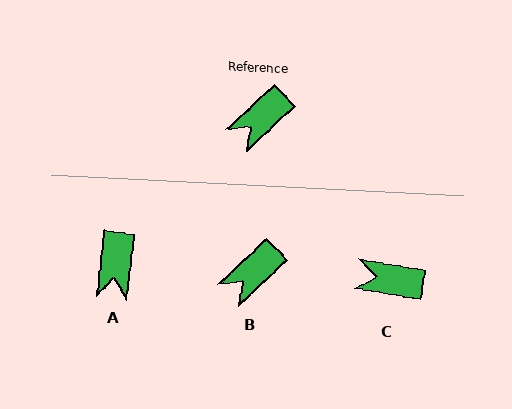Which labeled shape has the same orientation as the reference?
B.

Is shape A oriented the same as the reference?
No, it is off by about 40 degrees.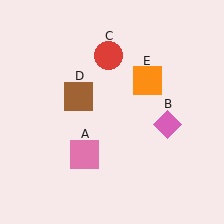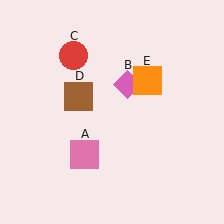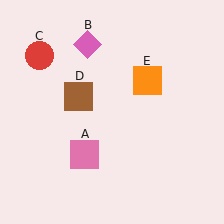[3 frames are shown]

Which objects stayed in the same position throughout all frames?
Pink square (object A) and brown square (object D) and orange square (object E) remained stationary.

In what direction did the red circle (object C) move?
The red circle (object C) moved left.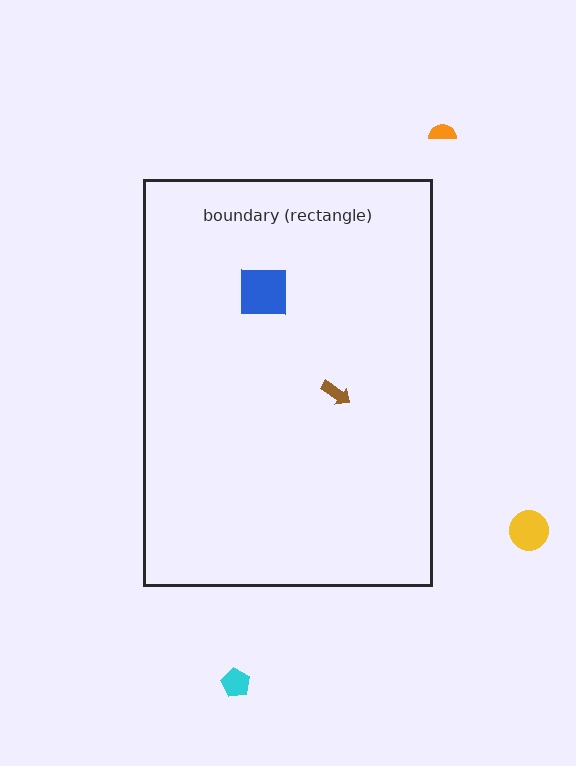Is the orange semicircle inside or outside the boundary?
Outside.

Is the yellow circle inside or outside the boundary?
Outside.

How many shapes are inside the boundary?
2 inside, 3 outside.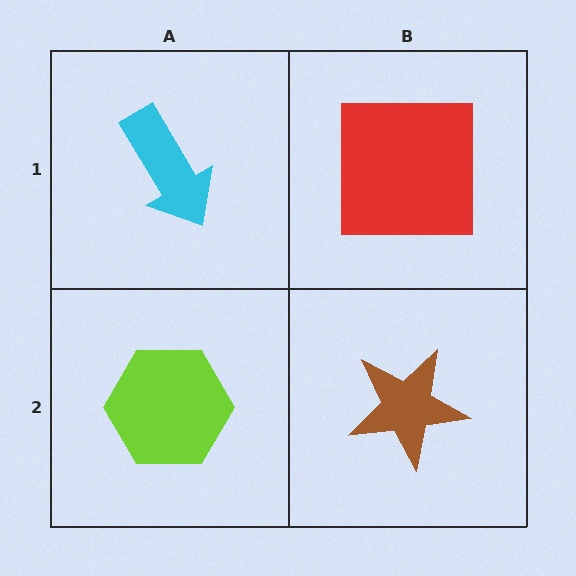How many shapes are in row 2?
2 shapes.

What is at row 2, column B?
A brown star.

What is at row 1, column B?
A red square.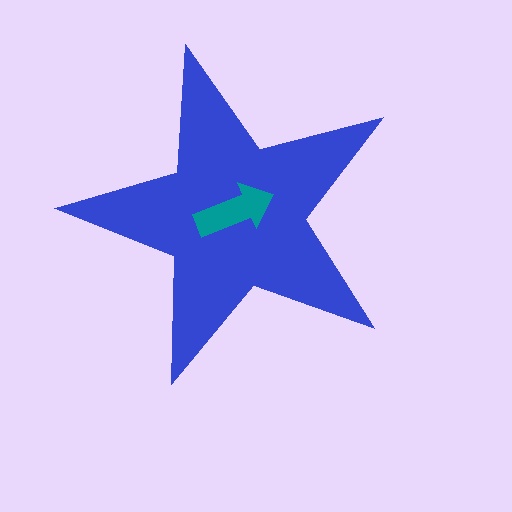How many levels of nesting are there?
2.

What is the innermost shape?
The teal arrow.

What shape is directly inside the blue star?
The teal arrow.